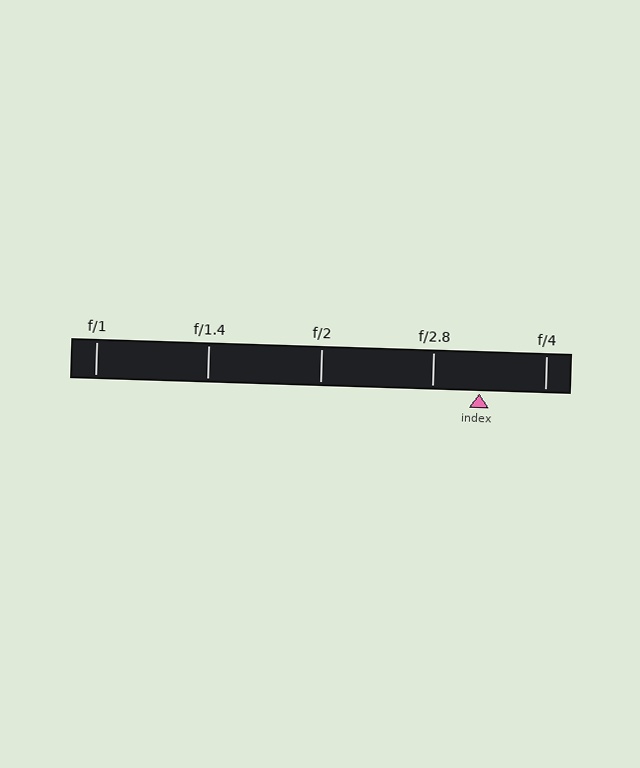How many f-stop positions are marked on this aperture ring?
There are 5 f-stop positions marked.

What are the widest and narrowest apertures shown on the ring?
The widest aperture shown is f/1 and the narrowest is f/4.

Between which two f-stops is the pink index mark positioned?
The index mark is between f/2.8 and f/4.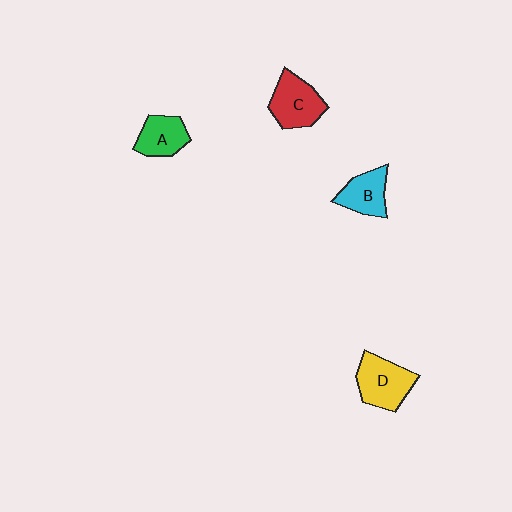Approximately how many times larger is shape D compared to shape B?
Approximately 1.3 times.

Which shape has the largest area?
Shape D (yellow).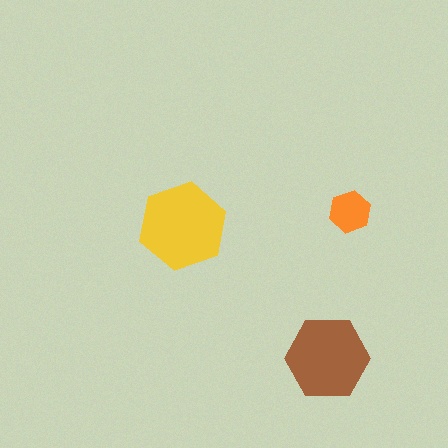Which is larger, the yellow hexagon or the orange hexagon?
The yellow one.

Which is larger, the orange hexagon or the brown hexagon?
The brown one.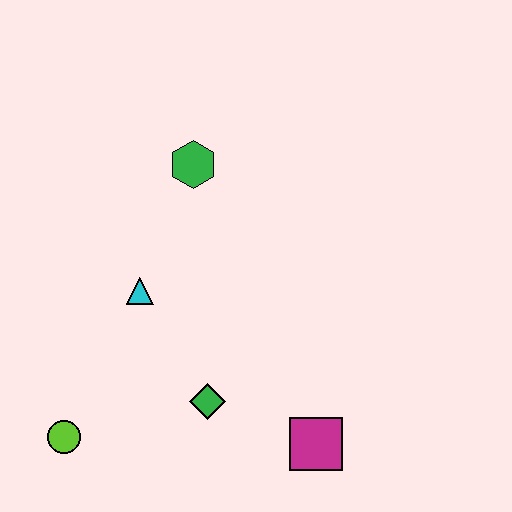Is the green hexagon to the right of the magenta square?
No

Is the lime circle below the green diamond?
Yes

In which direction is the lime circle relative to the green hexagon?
The lime circle is below the green hexagon.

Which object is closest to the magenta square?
The green diamond is closest to the magenta square.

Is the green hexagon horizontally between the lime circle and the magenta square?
Yes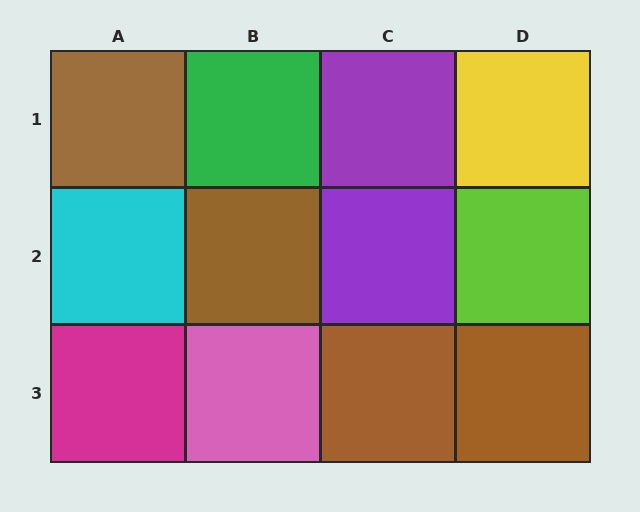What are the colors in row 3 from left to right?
Magenta, pink, brown, brown.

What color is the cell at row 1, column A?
Brown.